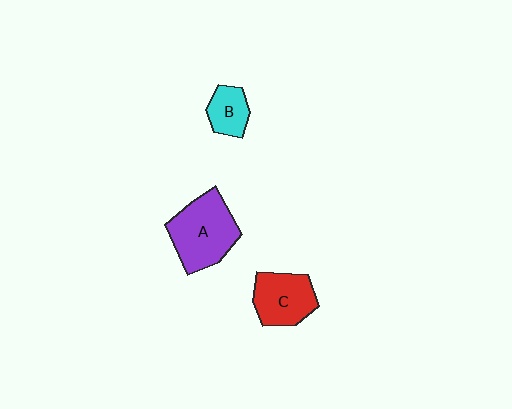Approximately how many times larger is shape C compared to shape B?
Approximately 1.6 times.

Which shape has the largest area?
Shape A (purple).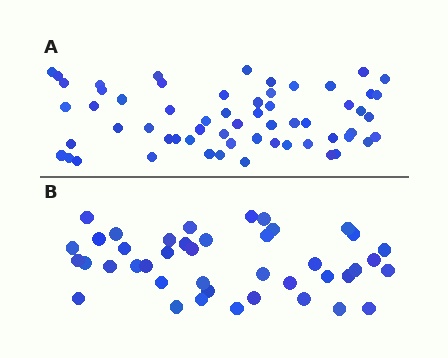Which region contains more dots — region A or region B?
Region A (the top region) has more dots.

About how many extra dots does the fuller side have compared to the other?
Region A has approximately 20 more dots than region B.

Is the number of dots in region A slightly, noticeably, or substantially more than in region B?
Region A has noticeably more, but not dramatically so. The ratio is roughly 1.4 to 1.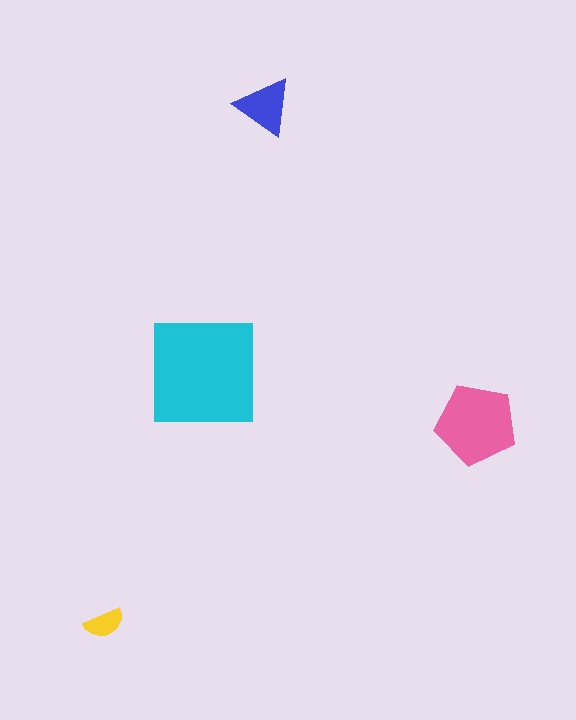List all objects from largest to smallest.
The cyan square, the pink pentagon, the blue triangle, the yellow semicircle.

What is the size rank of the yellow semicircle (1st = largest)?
4th.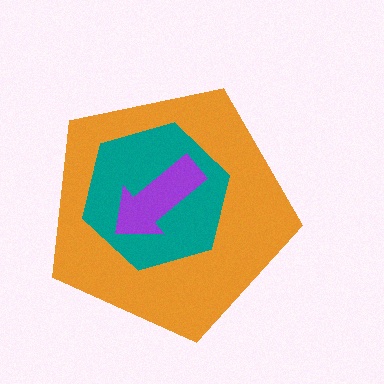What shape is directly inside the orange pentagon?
The teal hexagon.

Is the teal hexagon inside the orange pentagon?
Yes.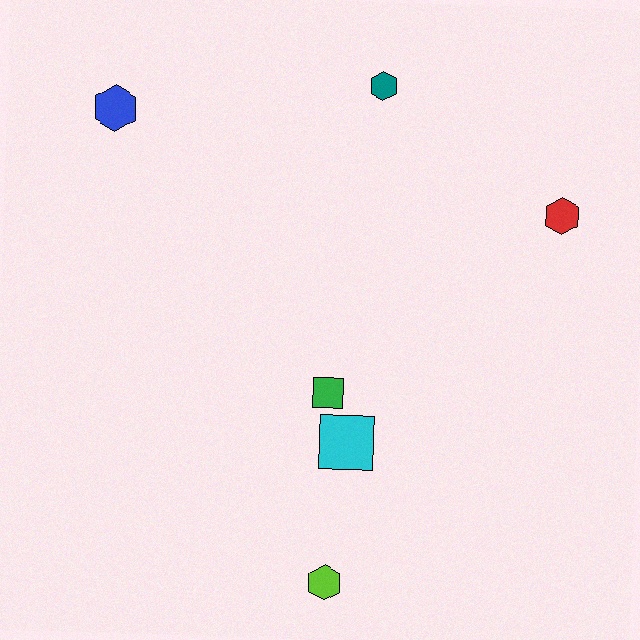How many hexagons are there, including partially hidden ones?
There are 4 hexagons.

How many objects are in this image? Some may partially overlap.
There are 6 objects.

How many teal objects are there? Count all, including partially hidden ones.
There is 1 teal object.